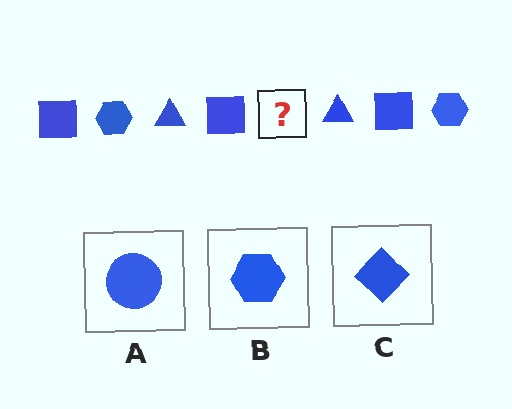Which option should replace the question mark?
Option B.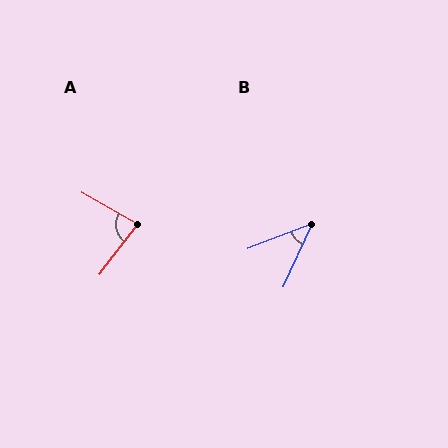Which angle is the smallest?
B, at approximately 45 degrees.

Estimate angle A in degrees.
Approximately 82 degrees.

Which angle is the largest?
A, at approximately 82 degrees.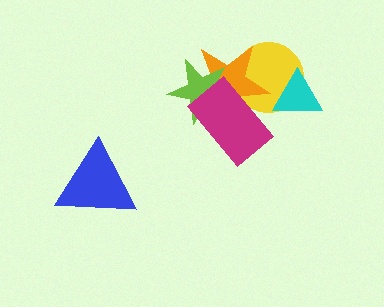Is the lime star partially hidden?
Yes, it is partially covered by another shape.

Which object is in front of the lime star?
The magenta rectangle is in front of the lime star.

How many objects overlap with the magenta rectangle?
3 objects overlap with the magenta rectangle.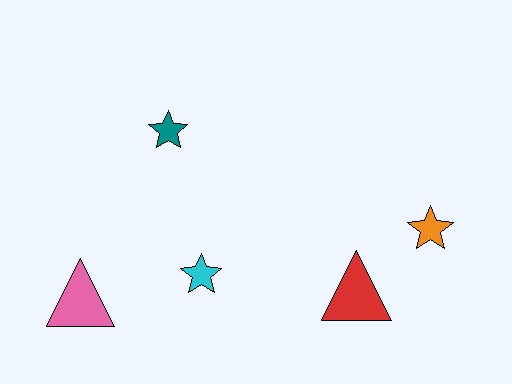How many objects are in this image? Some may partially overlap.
There are 5 objects.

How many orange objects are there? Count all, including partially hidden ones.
There is 1 orange object.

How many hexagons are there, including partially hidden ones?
There are no hexagons.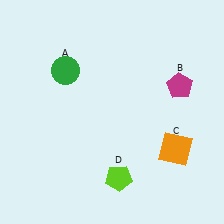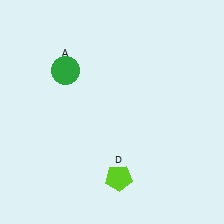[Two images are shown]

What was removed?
The orange square (C), the magenta pentagon (B) were removed in Image 2.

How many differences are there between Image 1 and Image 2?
There are 2 differences between the two images.